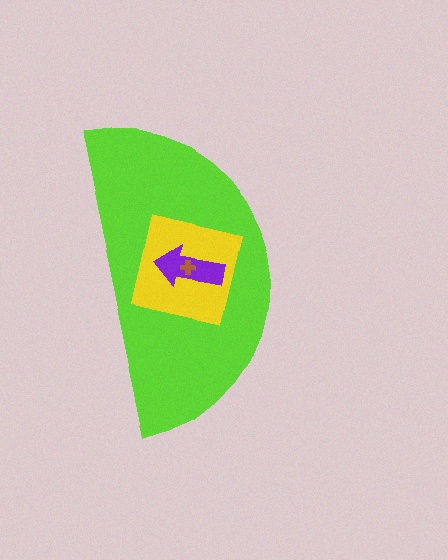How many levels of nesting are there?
4.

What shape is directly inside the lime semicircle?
The yellow square.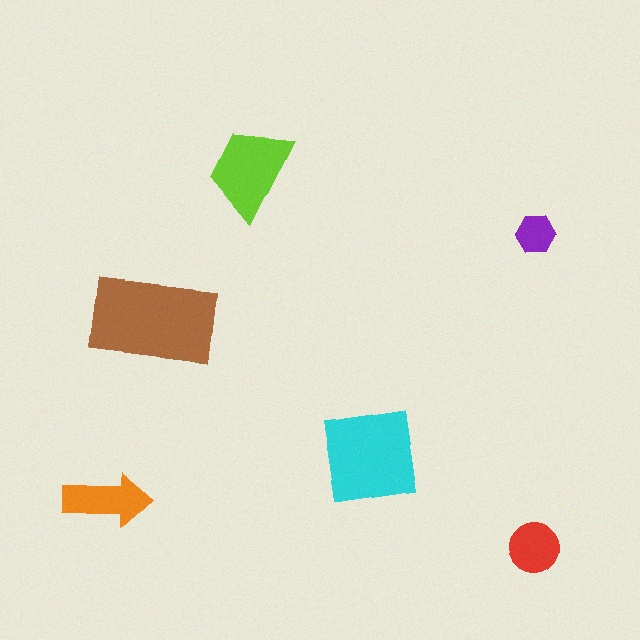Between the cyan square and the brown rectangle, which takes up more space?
The brown rectangle.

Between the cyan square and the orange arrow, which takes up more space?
The cyan square.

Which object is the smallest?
The purple hexagon.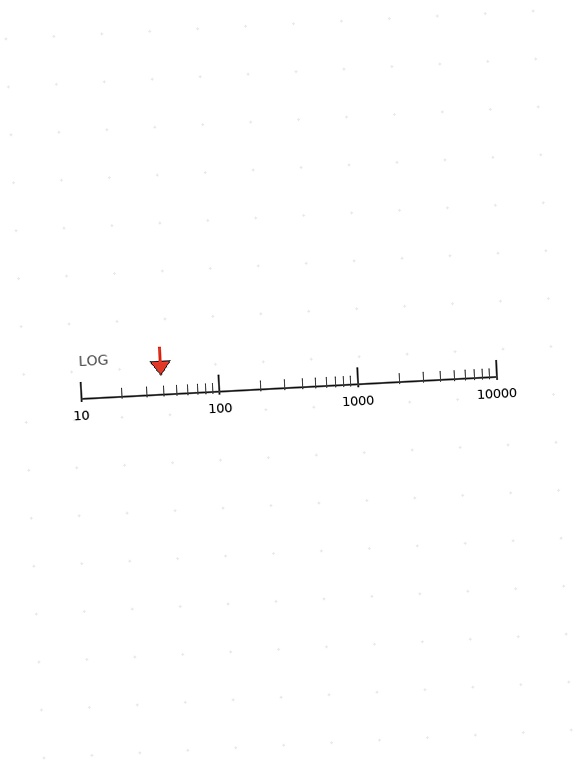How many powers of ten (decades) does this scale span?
The scale spans 3 decades, from 10 to 10000.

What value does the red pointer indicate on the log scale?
The pointer indicates approximately 39.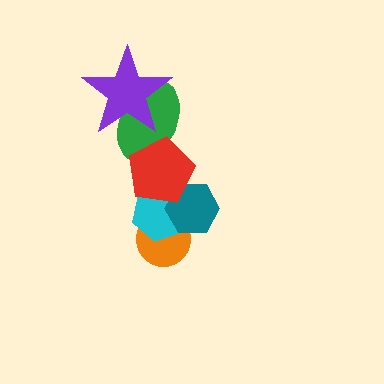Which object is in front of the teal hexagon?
The red pentagon is in front of the teal hexagon.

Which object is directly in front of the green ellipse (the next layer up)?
The red pentagon is directly in front of the green ellipse.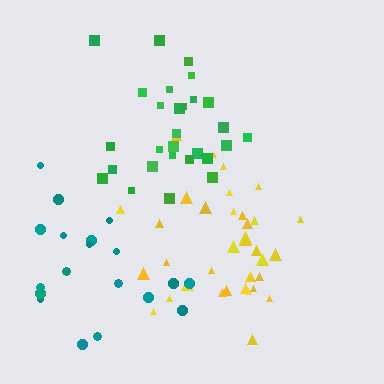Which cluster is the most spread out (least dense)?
Teal.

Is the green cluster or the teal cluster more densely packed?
Green.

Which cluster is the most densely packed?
Yellow.